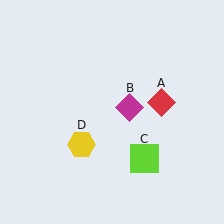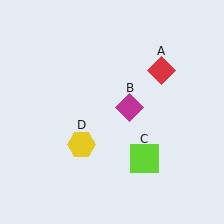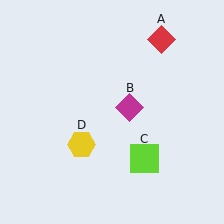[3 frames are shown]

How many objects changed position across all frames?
1 object changed position: red diamond (object A).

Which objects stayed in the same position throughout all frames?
Magenta diamond (object B) and lime square (object C) and yellow hexagon (object D) remained stationary.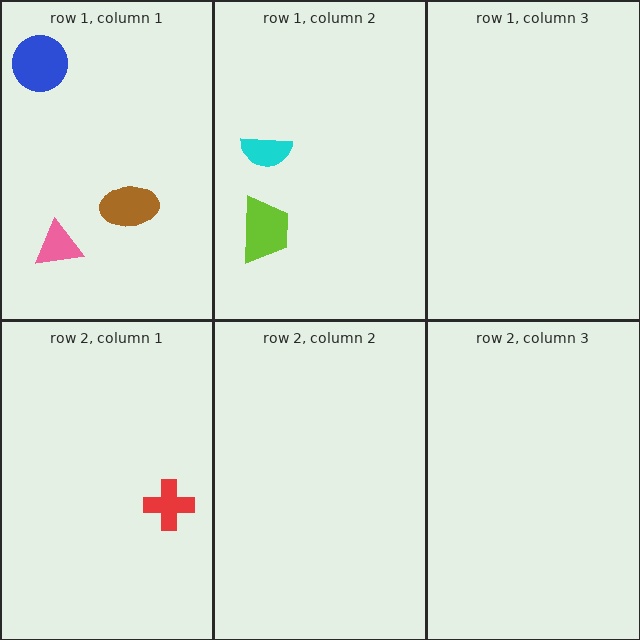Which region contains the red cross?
The row 2, column 1 region.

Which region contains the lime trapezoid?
The row 1, column 2 region.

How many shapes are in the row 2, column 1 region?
1.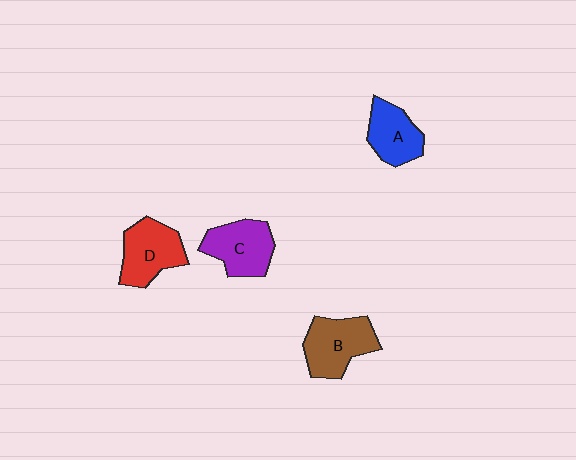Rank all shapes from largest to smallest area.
From largest to smallest: B (brown), D (red), C (purple), A (blue).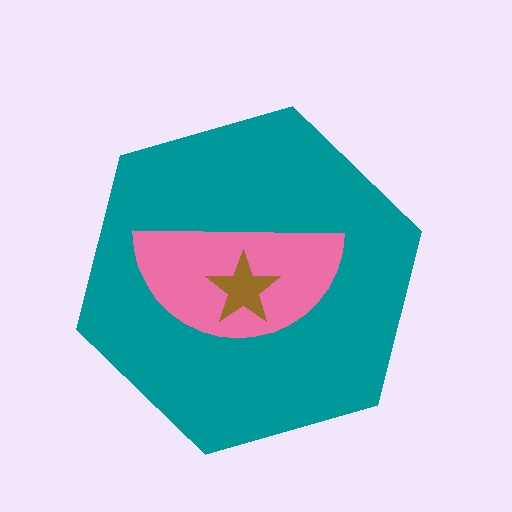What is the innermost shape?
The brown star.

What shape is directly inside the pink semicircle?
The brown star.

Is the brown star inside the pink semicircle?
Yes.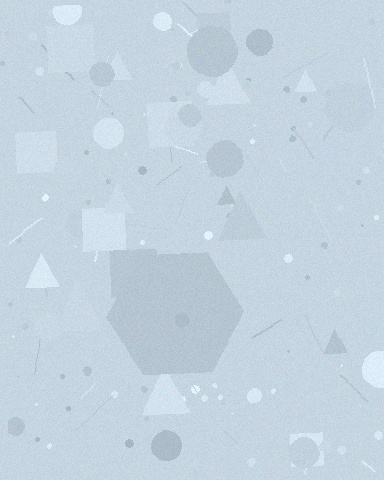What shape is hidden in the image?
A hexagon is hidden in the image.